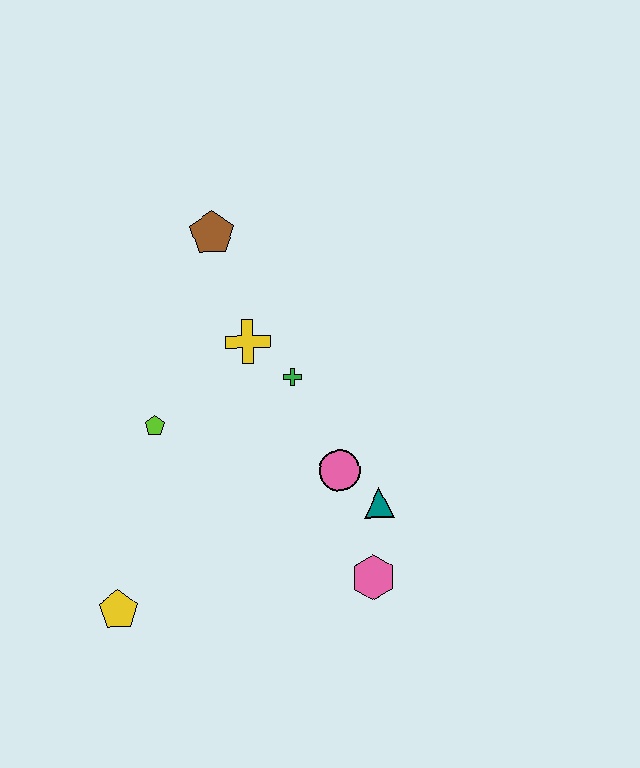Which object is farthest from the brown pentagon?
The yellow pentagon is farthest from the brown pentagon.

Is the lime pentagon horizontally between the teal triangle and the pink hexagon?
No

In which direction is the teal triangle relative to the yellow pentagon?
The teal triangle is to the right of the yellow pentagon.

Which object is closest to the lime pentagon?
The yellow cross is closest to the lime pentagon.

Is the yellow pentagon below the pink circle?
Yes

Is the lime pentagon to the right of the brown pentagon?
No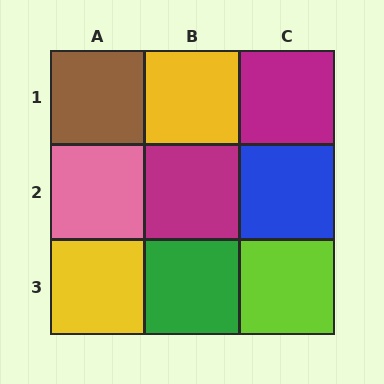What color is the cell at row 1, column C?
Magenta.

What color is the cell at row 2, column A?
Pink.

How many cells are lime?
1 cell is lime.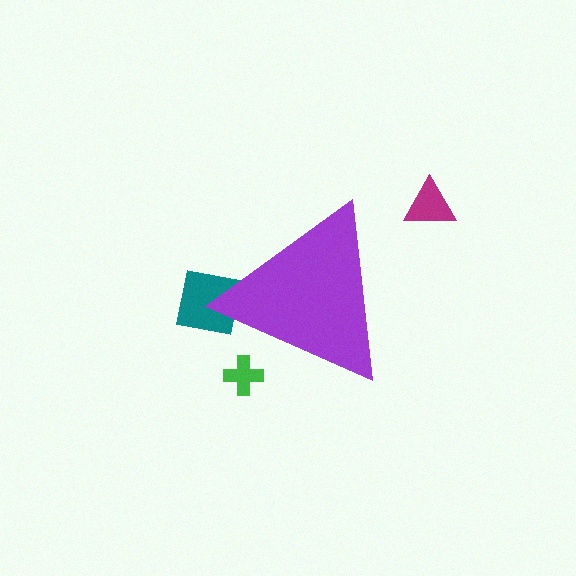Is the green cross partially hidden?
Yes, the green cross is partially hidden behind the purple triangle.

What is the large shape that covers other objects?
A purple triangle.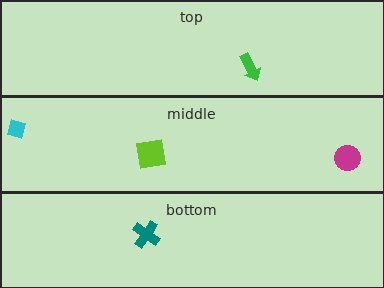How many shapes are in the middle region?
3.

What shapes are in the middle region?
The lime square, the cyan diamond, the magenta circle.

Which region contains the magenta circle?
The middle region.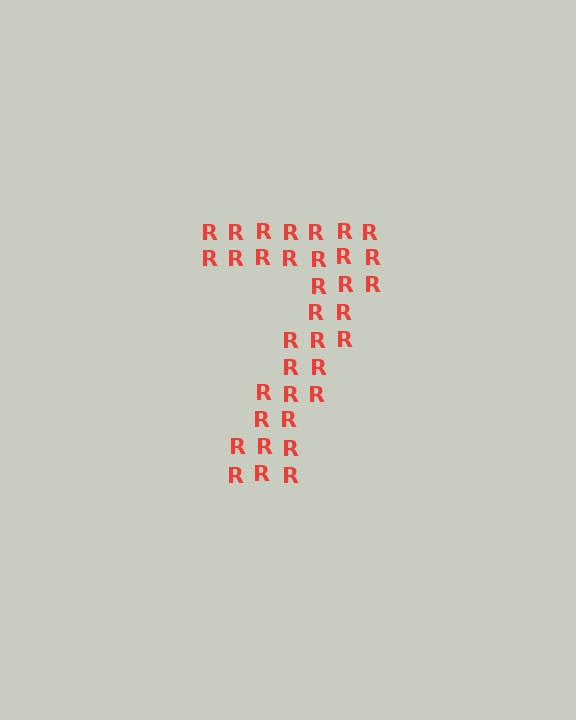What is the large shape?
The large shape is the digit 7.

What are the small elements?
The small elements are letter R's.